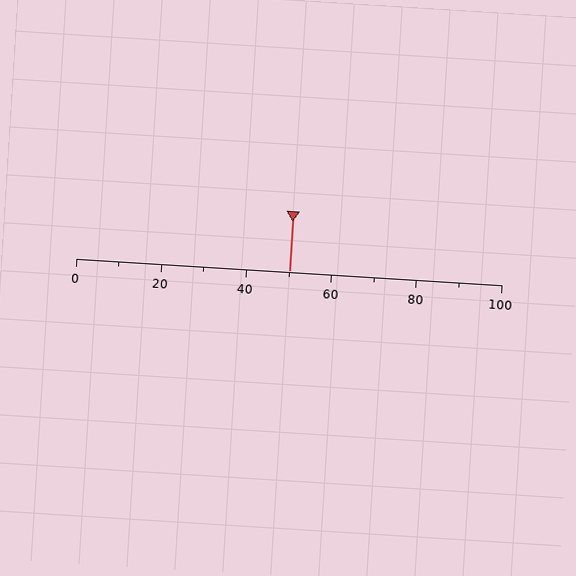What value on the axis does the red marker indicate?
The marker indicates approximately 50.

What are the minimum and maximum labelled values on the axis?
The axis runs from 0 to 100.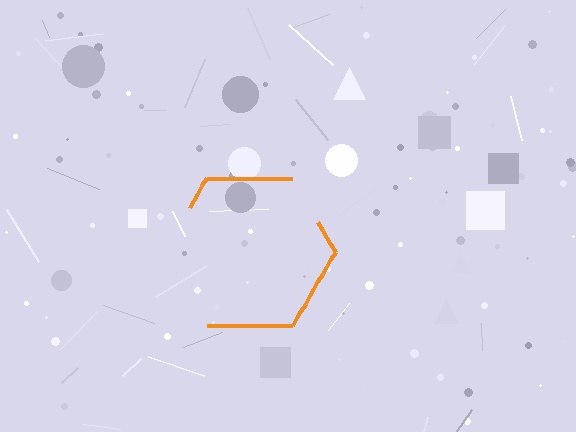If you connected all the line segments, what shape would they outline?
They would outline a hexagon.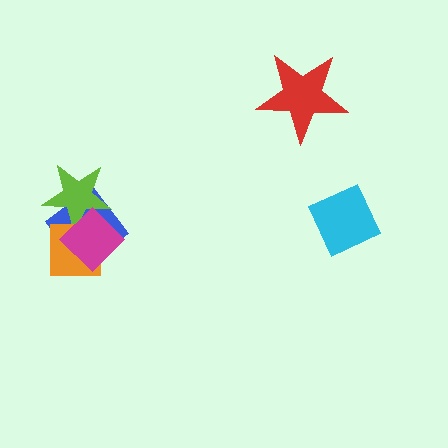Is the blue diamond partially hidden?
Yes, it is partially covered by another shape.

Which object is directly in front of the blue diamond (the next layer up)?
The lime star is directly in front of the blue diamond.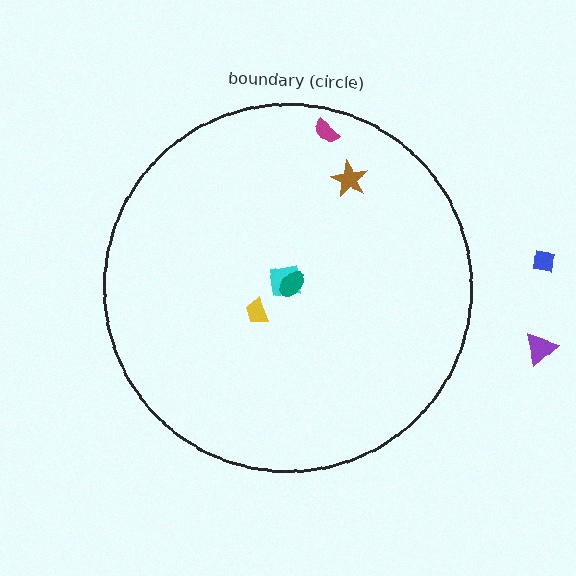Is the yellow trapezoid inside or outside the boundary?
Inside.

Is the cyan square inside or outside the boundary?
Inside.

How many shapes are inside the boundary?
5 inside, 2 outside.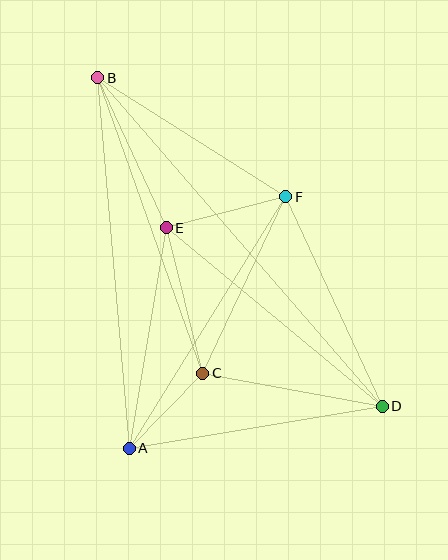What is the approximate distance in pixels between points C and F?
The distance between C and F is approximately 195 pixels.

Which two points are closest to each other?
Points A and C are closest to each other.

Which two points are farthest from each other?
Points B and D are farthest from each other.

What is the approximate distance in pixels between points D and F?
The distance between D and F is approximately 231 pixels.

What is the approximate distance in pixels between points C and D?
The distance between C and D is approximately 183 pixels.